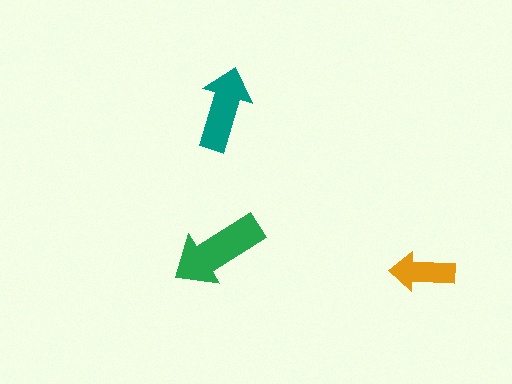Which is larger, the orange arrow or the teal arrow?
The teal one.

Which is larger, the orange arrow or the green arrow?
The green one.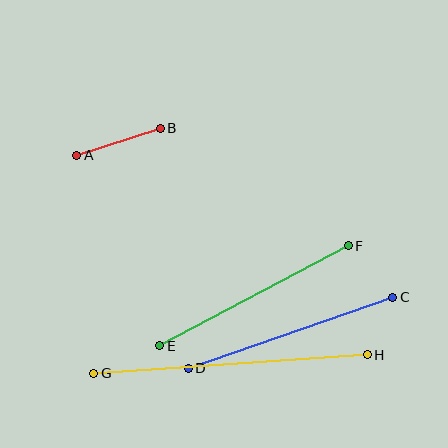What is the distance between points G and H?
The distance is approximately 274 pixels.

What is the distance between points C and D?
The distance is approximately 217 pixels.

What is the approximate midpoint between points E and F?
The midpoint is at approximately (254, 296) pixels.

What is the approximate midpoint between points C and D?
The midpoint is at approximately (291, 333) pixels.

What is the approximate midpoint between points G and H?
The midpoint is at approximately (230, 364) pixels.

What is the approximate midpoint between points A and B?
The midpoint is at approximately (119, 142) pixels.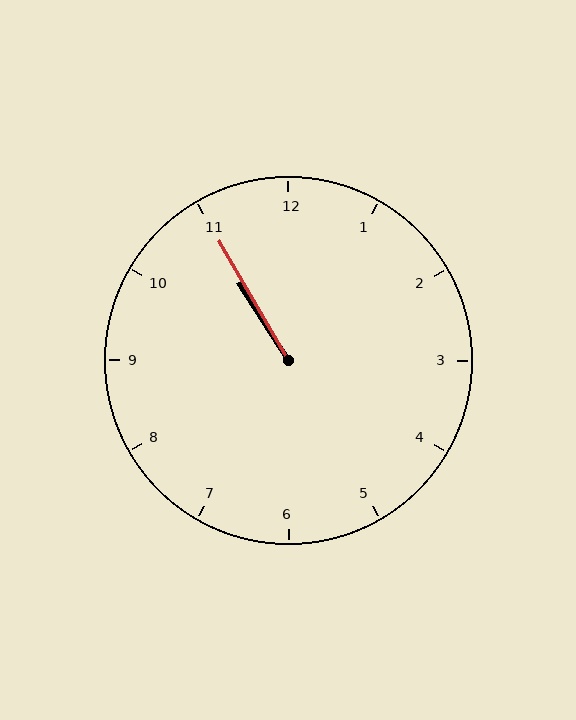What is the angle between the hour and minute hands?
Approximately 2 degrees.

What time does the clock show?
10:55.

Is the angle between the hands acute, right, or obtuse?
It is acute.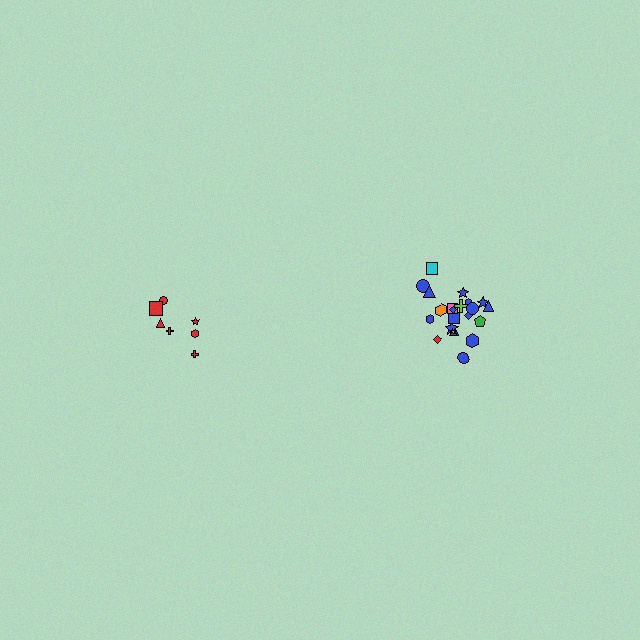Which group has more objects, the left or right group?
The right group.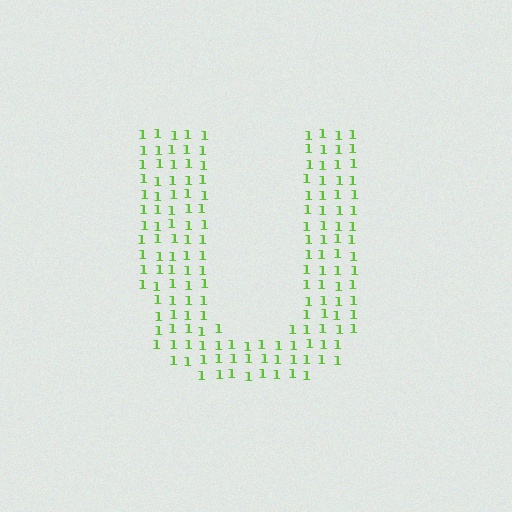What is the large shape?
The large shape is the letter U.